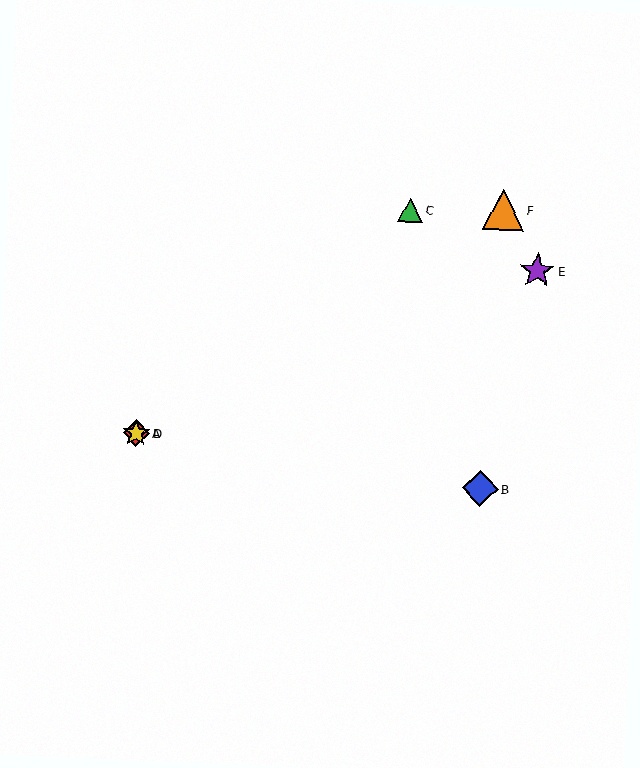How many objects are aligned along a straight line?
3 objects (A, D, F) are aligned along a straight line.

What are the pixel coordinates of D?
Object D is at (136, 433).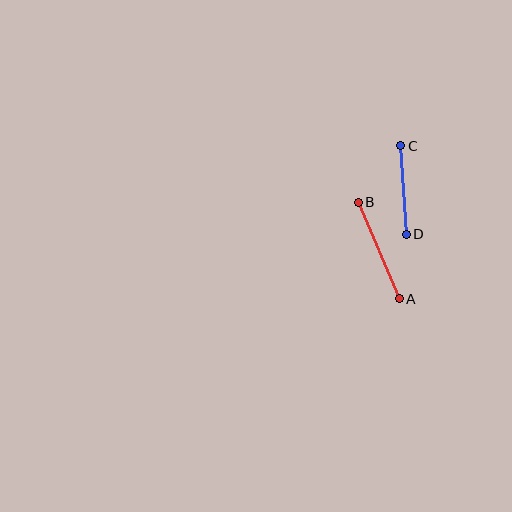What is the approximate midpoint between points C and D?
The midpoint is at approximately (404, 190) pixels.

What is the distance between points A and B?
The distance is approximately 105 pixels.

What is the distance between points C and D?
The distance is approximately 89 pixels.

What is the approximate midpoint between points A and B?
The midpoint is at approximately (379, 250) pixels.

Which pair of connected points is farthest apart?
Points A and B are farthest apart.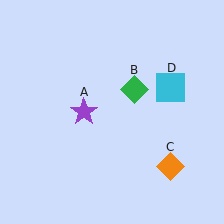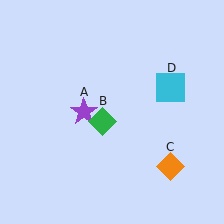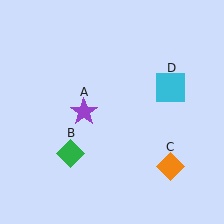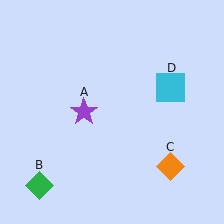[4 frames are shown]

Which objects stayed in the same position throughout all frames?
Purple star (object A) and orange diamond (object C) and cyan square (object D) remained stationary.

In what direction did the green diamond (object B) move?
The green diamond (object B) moved down and to the left.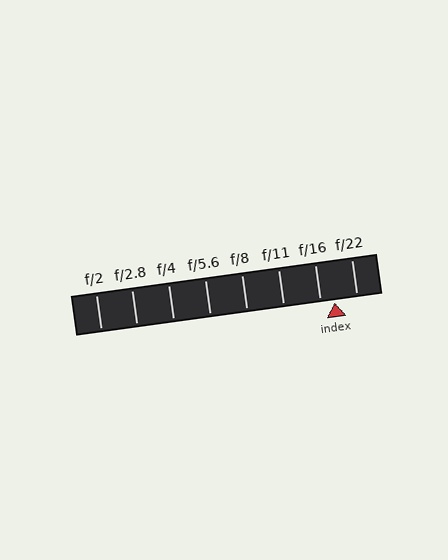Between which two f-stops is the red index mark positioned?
The index mark is between f/16 and f/22.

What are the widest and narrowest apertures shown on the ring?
The widest aperture shown is f/2 and the narrowest is f/22.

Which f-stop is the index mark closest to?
The index mark is closest to f/16.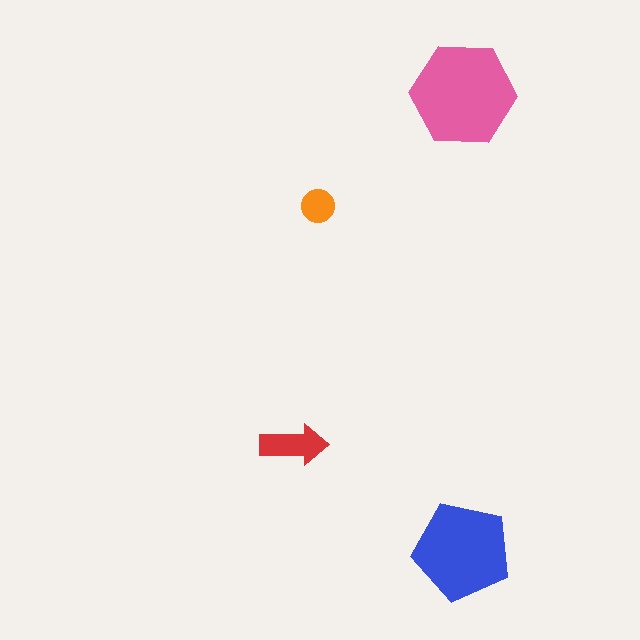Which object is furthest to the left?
The red arrow is leftmost.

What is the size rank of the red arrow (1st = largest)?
3rd.